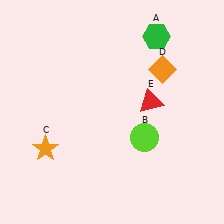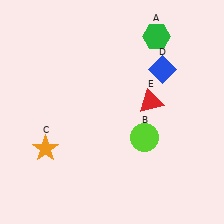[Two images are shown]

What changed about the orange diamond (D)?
In Image 1, D is orange. In Image 2, it changed to blue.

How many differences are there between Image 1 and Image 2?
There is 1 difference between the two images.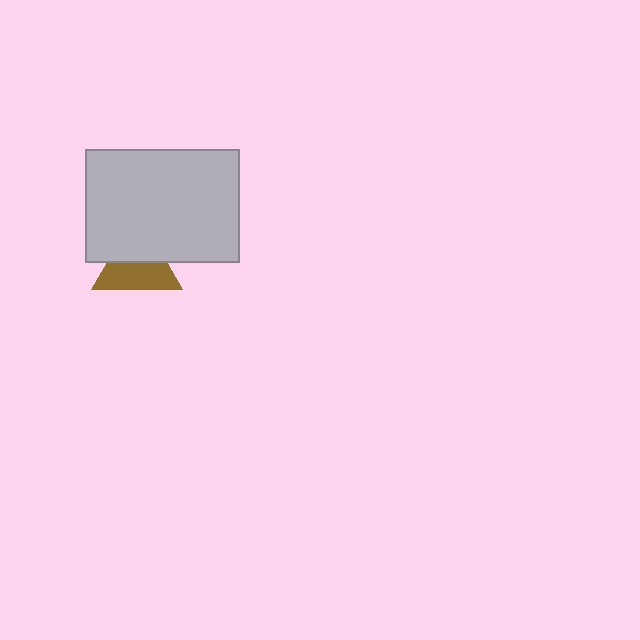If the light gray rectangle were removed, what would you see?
You would see the complete brown triangle.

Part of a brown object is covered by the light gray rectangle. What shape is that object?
It is a triangle.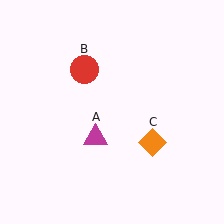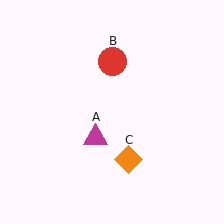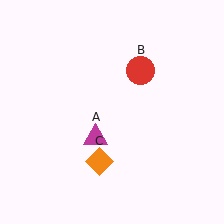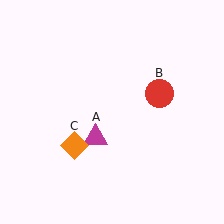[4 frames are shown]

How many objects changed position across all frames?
2 objects changed position: red circle (object B), orange diamond (object C).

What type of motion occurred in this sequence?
The red circle (object B), orange diamond (object C) rotated clockwise around the center of the scene.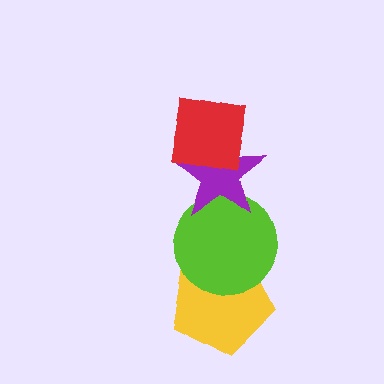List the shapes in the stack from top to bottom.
From top to bottom: the red square, the purple star, the lime circle, the yellow pentagon.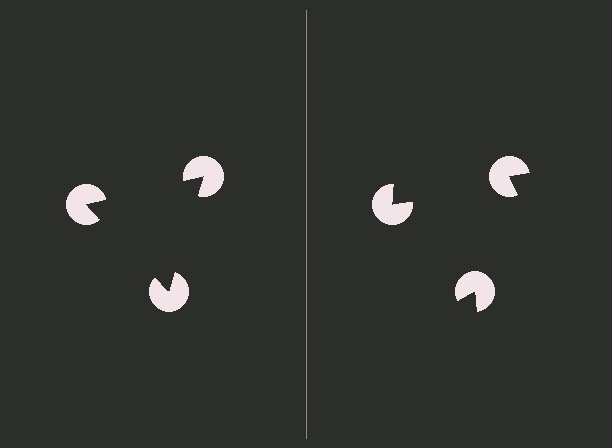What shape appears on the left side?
An illusory triangle.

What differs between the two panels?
The pac-man discs are positioned identically on both sides; only the wedge orientations differ. On the left they align to a triangle; on the right they are misaligned.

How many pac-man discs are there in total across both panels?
6 — 3 on each side.